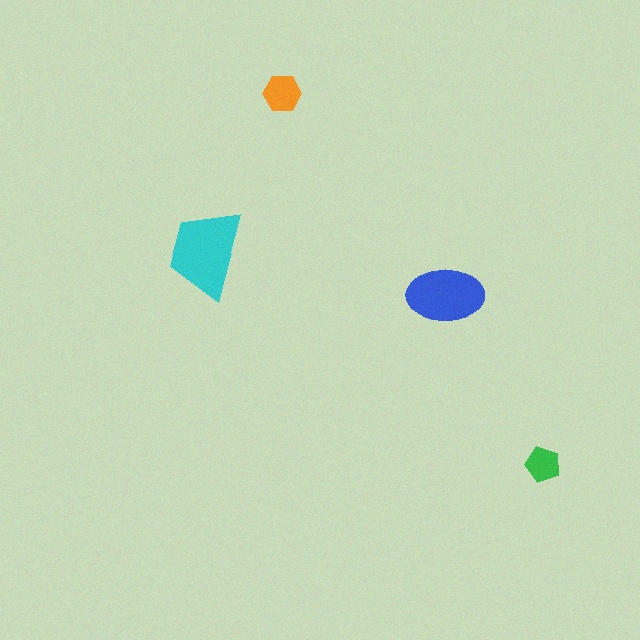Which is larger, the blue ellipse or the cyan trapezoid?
The cyan trapezoid.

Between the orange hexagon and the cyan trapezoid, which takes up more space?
The cyan trapezoid.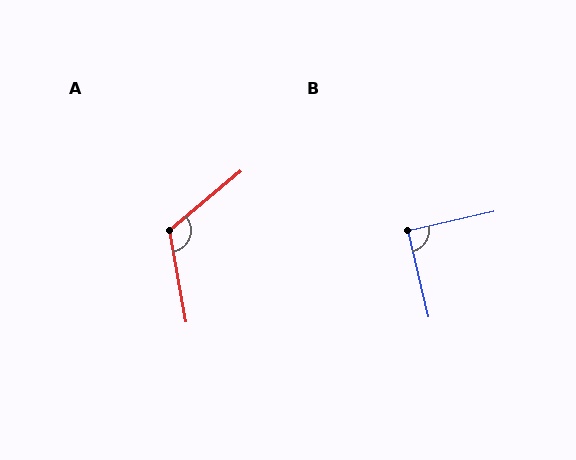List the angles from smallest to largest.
B (89°), A (120°).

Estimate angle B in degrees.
Approximately 89 degrees.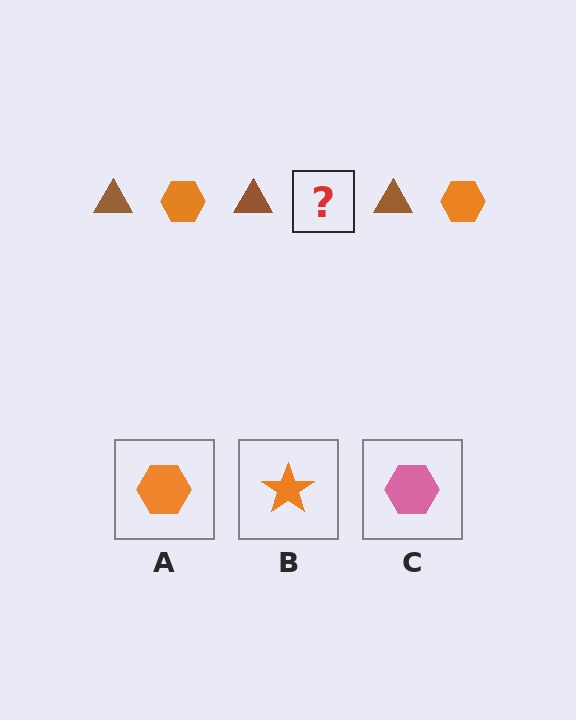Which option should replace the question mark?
Option A.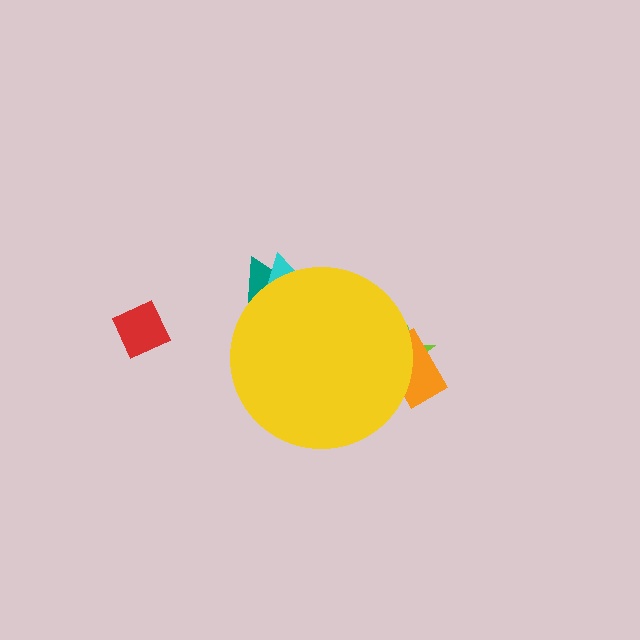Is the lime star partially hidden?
Yes, the lime star is partially hidden behind the yellow circle.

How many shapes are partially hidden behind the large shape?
4 shapes are partially hidden.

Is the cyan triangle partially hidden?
Yes, the cyan triangle is partially hidden behind the yellow circle.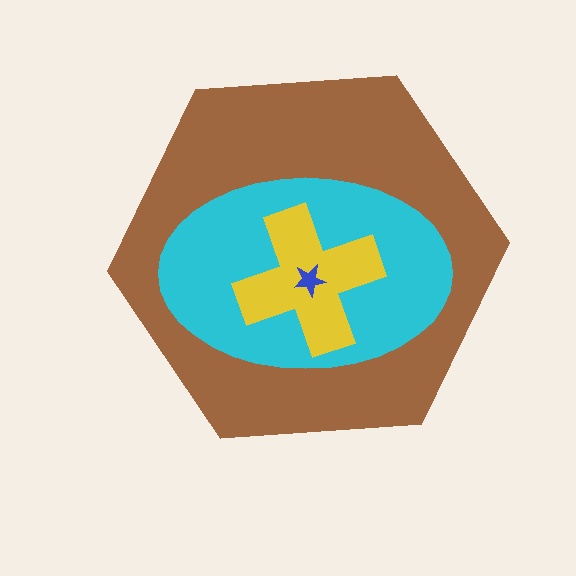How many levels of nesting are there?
4.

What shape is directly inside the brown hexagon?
The cyan ellipse.